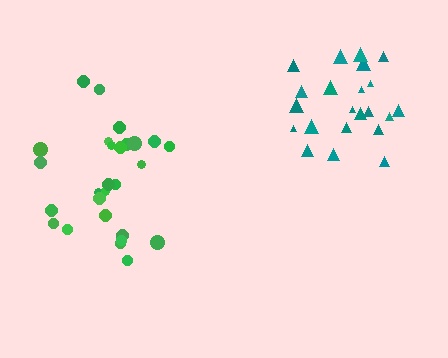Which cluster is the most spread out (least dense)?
Green.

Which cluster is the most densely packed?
Teal.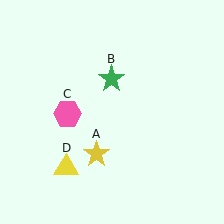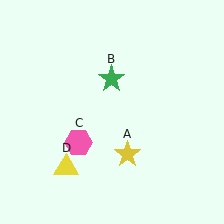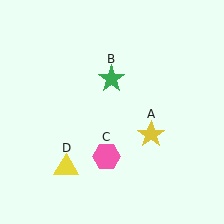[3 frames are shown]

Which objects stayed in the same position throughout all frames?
Green star (object B) and yellow triangle (object D) remained stationary.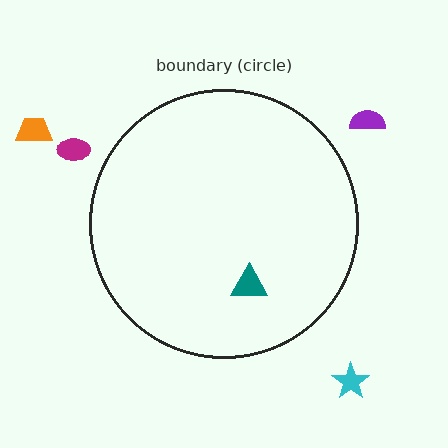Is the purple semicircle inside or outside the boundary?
Outside.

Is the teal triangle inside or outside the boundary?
Inside.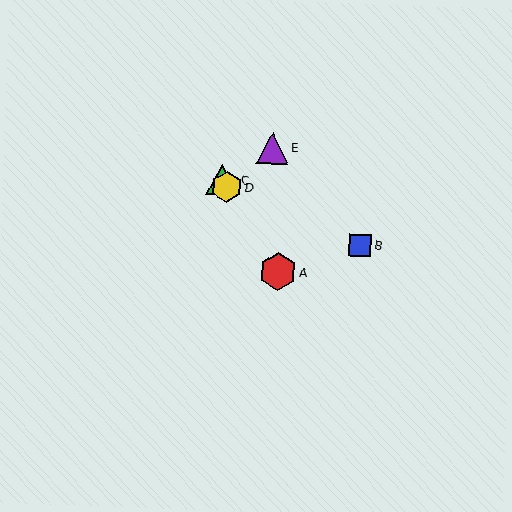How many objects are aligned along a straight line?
3 objects (A, C, D) are aligned along a straight line.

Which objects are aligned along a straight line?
Objects A, C, D are aligned along a straight line.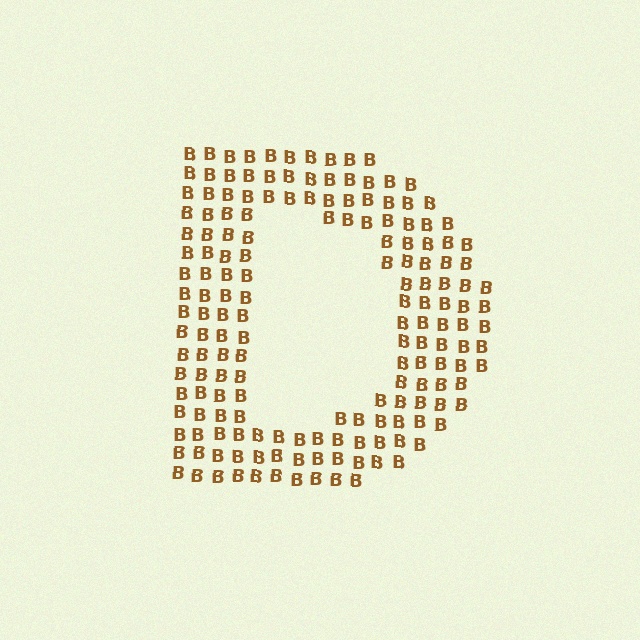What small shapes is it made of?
It is made of small letter B's.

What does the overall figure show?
The overall figure shows the letter D.